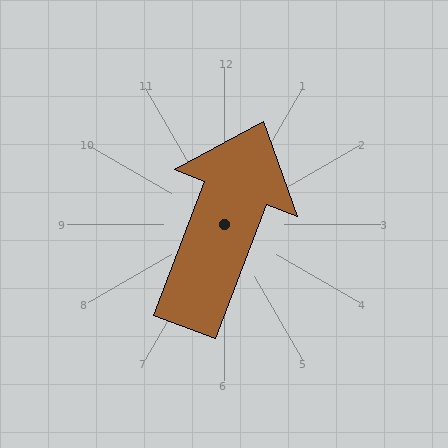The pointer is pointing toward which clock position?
Roughly 1 o'clock.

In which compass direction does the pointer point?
North.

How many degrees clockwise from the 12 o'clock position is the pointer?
Approximately 21 degrees.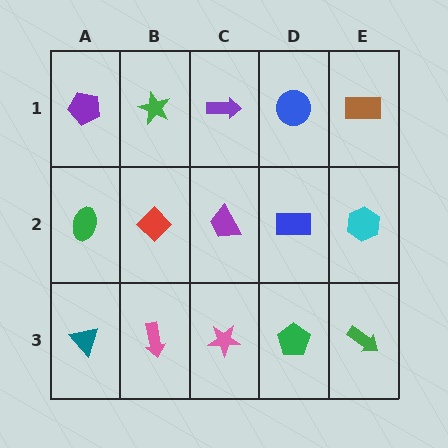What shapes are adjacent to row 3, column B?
A red diamond (row 2, column B), a teal triangle (row 3, column A), a pink star (row 3, column C).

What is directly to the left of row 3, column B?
A teal triangle.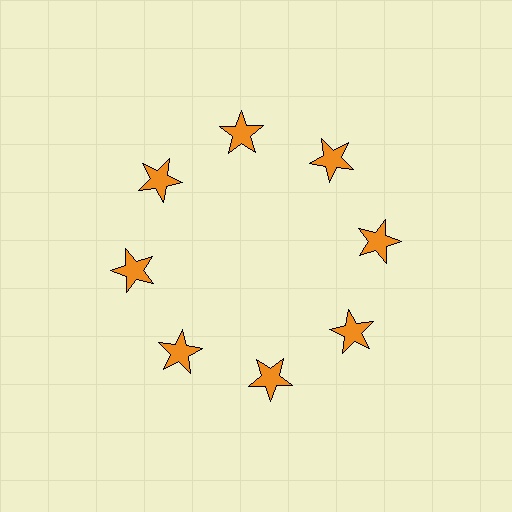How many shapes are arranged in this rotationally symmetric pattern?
There are 8 shapes, arranged in 8 groups of 1.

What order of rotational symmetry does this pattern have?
This pattern has 8-fold rotational symmetry.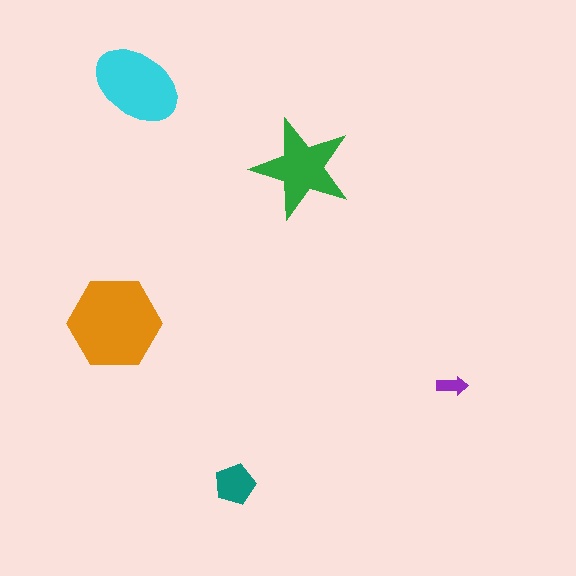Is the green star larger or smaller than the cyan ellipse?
Smaller.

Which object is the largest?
The orange hexagon.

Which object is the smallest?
The purple arrow.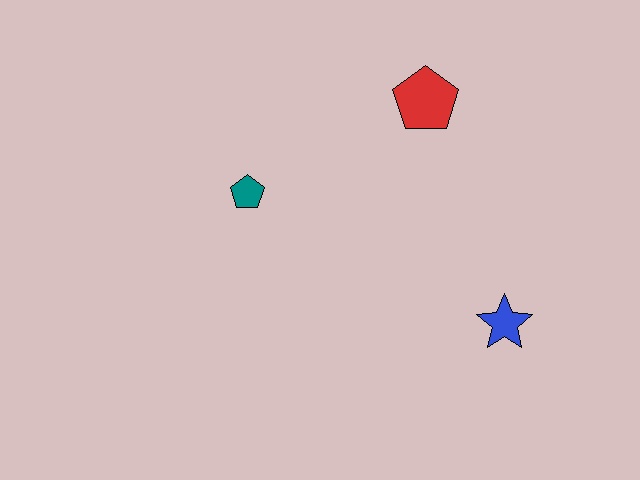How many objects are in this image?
There are 3 objects.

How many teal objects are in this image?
There is 1 teal object.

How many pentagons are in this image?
There are 2 pentagons.